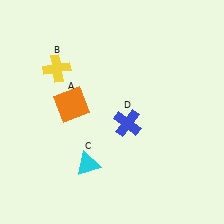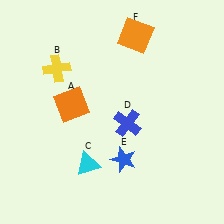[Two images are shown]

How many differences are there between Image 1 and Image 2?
There are 2 differences between the two images.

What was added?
A blue star (E), an orange square (F) were added in Image 2.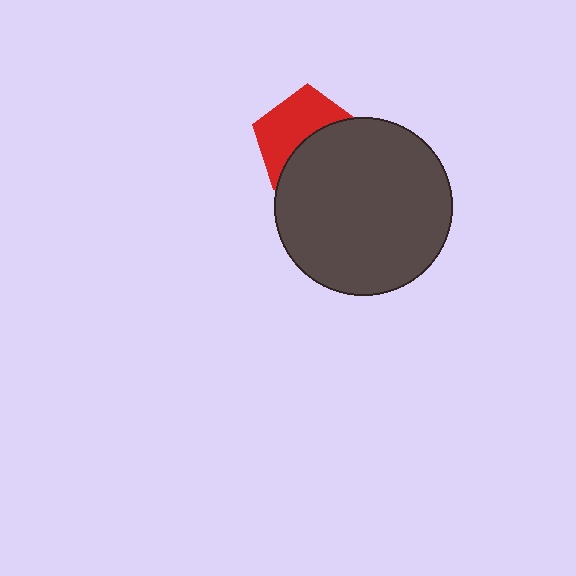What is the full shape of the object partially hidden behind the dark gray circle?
The partially hidden object is a red pentagon.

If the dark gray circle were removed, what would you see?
You would see the complete red pentagon.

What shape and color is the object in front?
The object in front is a dark gray circle.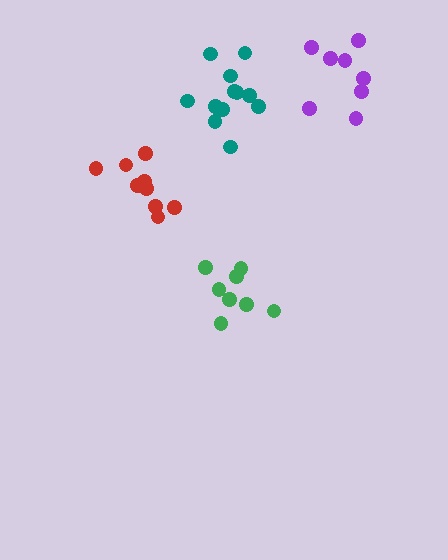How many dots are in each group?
Group 1: 8 dots, Group 2: 10 dots, Group 3: 8 dots, Group 4: 12 dots (38 total).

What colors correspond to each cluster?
The clusters are colored: purple, red, green, teal.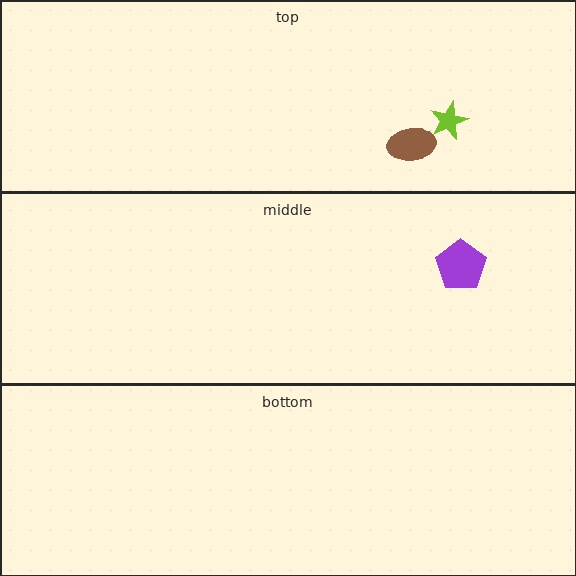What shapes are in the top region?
The lime star, the brown ellipse.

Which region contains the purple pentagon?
The middle region.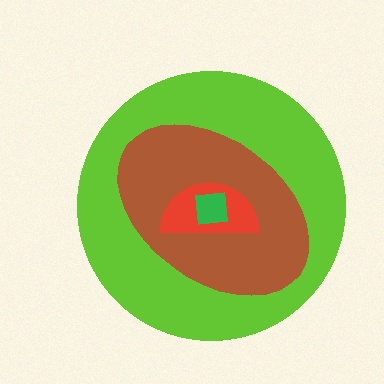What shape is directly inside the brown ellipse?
The red semicircle.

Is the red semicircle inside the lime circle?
Yes.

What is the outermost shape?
The lime circle.